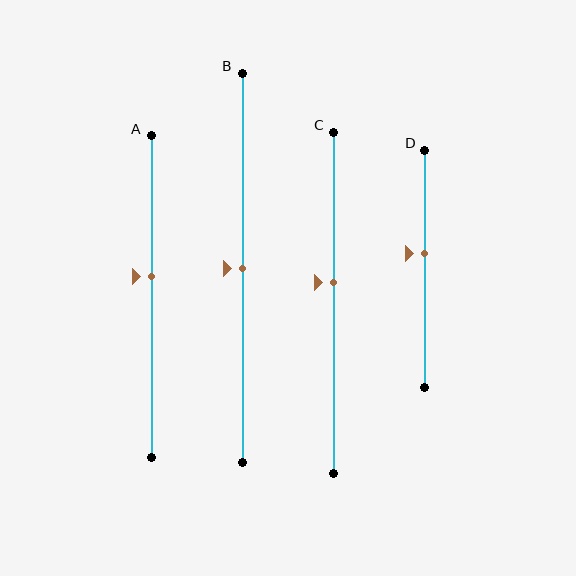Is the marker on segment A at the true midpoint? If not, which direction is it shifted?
No, the marker on segment A is shifted upward by about 6% of the segment length.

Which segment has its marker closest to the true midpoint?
Segment B has its marker closest to the true midpoint.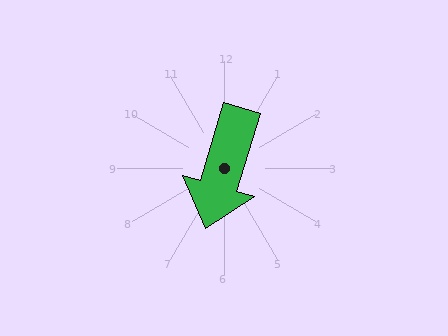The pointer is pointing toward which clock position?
Roughly 7 o'clock.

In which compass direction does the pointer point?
South.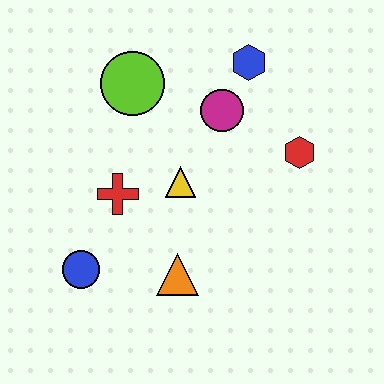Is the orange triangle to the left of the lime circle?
No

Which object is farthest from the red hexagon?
The blue circle is farthest from the red hexagon.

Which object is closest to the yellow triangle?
The red cross is closest to the yellow triangle.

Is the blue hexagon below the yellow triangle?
No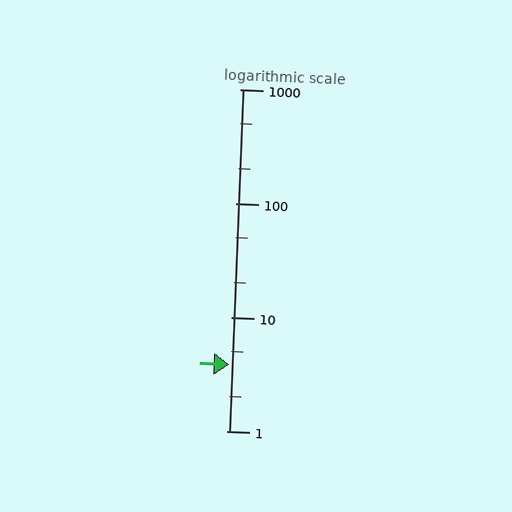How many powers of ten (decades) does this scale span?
The scale spans 3 decades, from 1 to 1000.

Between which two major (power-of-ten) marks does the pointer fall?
The pointer is between 1 and 10.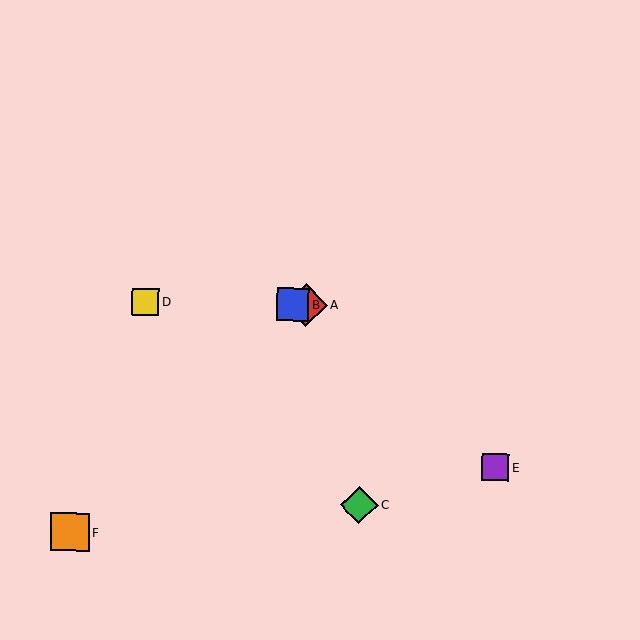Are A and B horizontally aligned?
Yes, both are at y≈305.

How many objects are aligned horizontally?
3 objects (A, B, D) are aligned horizontally.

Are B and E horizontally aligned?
No, B is at y≈305 and E is at y≈467.